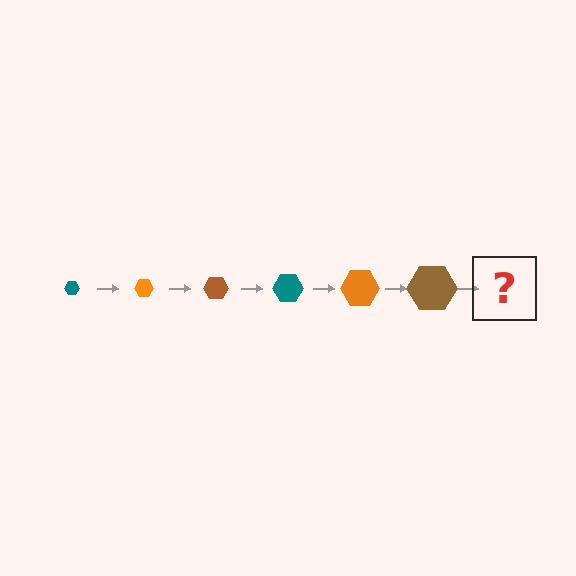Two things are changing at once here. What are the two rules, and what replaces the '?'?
The two rules are that the hexagon grows larger each step and the color cycles through teal, orange, and brown. The '?' should be a teal hexagon, larger than the previous one.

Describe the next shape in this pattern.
It should be a teal hexagon, larger than the previous one.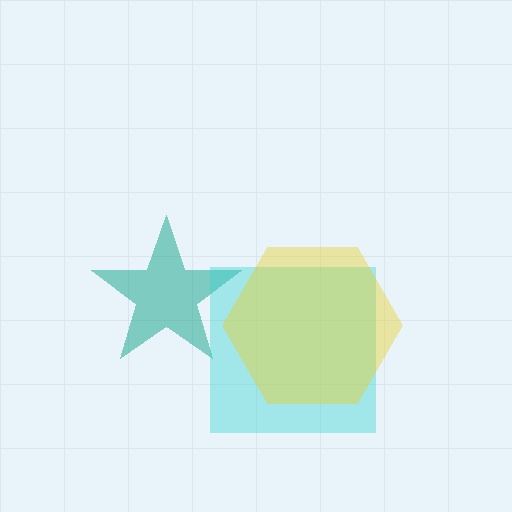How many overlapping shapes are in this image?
There are 3 overlapping shapes in the image.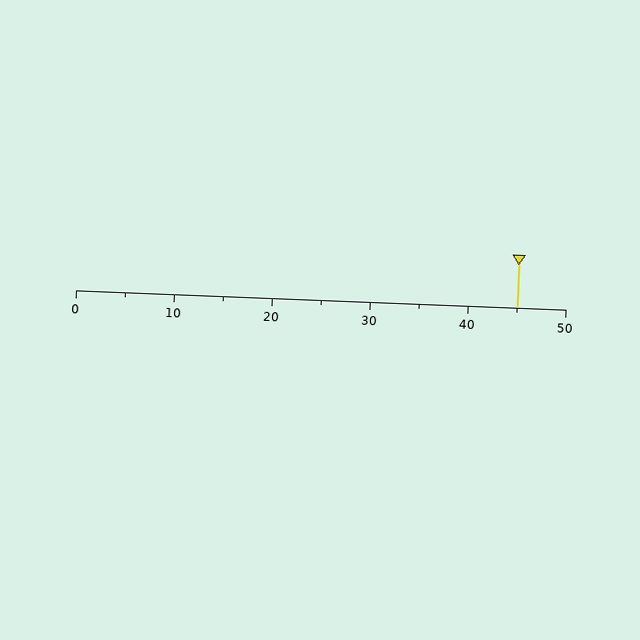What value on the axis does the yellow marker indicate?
The marker indicates approximately 45.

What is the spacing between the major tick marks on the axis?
The major ticks are spaced 10 apart.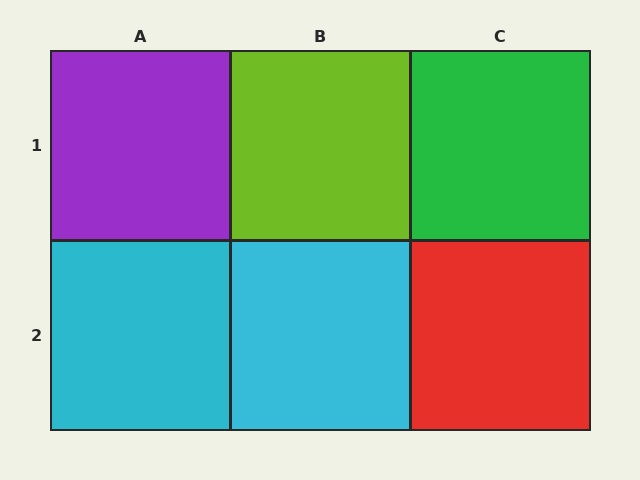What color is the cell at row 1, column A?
Purple.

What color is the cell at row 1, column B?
Lime.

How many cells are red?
1 cell is red.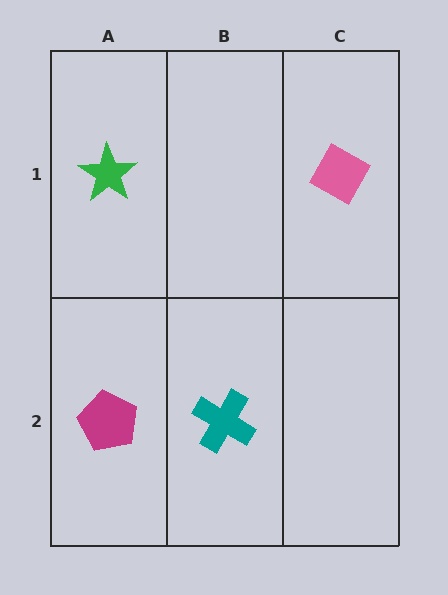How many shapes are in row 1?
2 shapes.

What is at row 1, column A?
A green star.